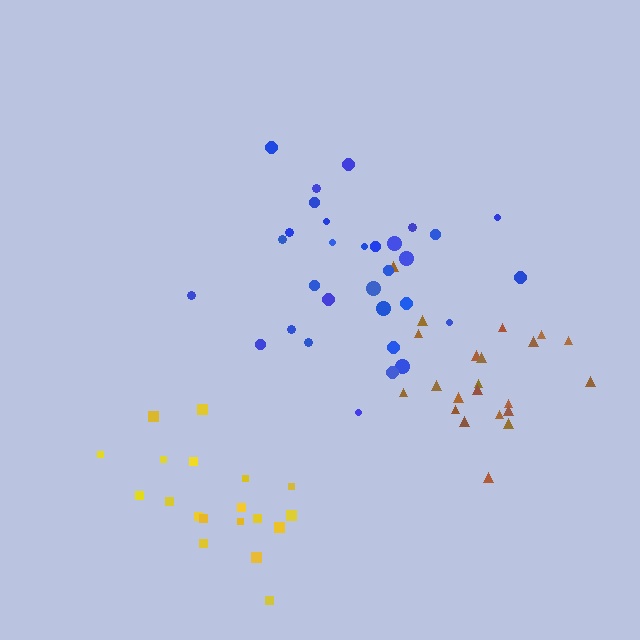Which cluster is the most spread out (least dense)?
Yellow.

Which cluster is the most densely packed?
Brown.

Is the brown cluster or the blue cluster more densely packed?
Brown.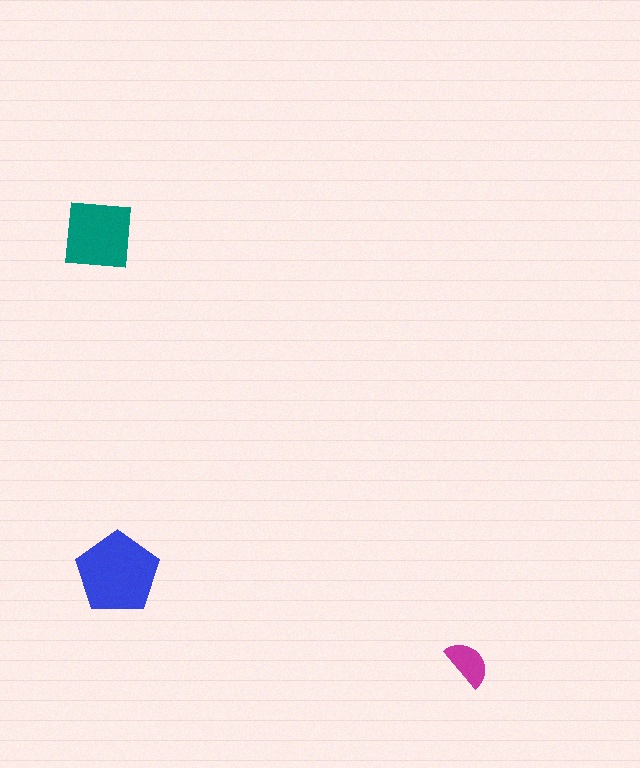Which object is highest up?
The teal square is topmost.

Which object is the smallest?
The magenta semicircle.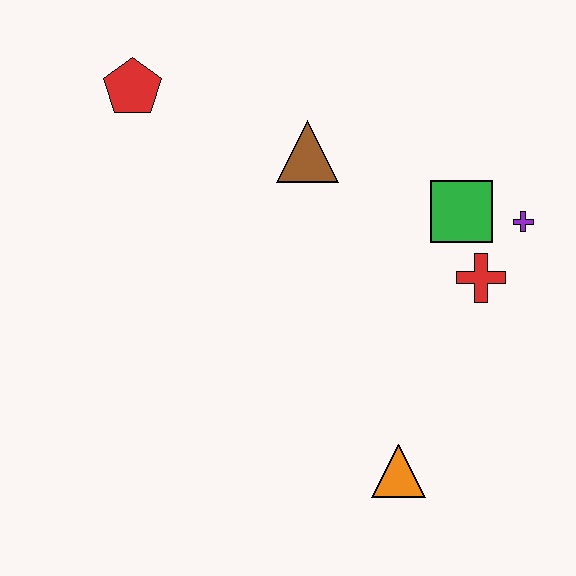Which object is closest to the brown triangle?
The green square is closest to the brown triangle.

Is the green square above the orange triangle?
Yes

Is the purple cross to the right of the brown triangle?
Yes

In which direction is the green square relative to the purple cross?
The green square is to the left of the purple cross.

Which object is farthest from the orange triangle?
The red pentagon is farthest from the orange triangle.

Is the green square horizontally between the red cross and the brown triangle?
Yes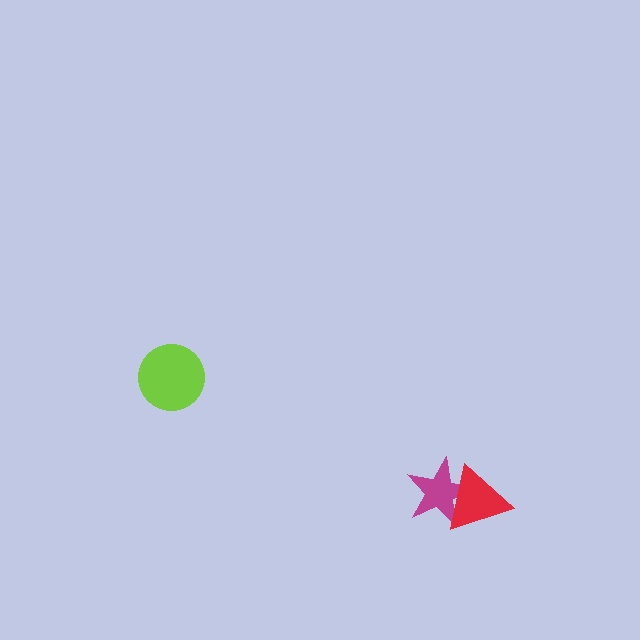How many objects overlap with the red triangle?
1 object overlaps with the red triangle.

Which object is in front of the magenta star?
The red triangle is in front of the magenta star.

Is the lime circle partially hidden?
No, no other shape covers it.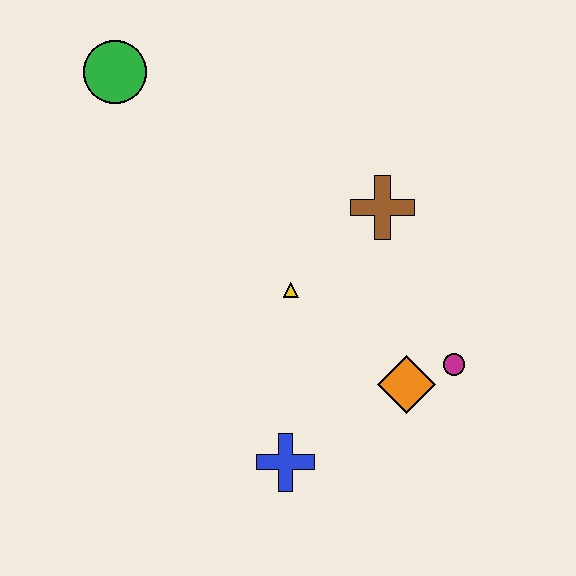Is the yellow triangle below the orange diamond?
No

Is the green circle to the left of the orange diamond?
Yes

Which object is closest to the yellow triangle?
The brown cross is closest to the yellow triangle.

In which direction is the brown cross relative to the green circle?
The brown cross is to the right of the green circle.